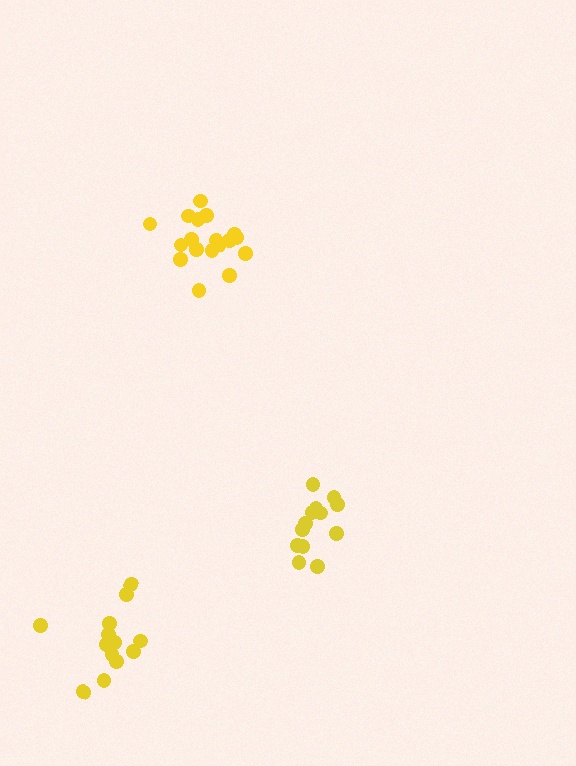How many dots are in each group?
Group 1: 13 dots, Group 2: 13 dots, Group 3: 18 dots (44 total).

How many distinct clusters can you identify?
There are 3 distinct clusters.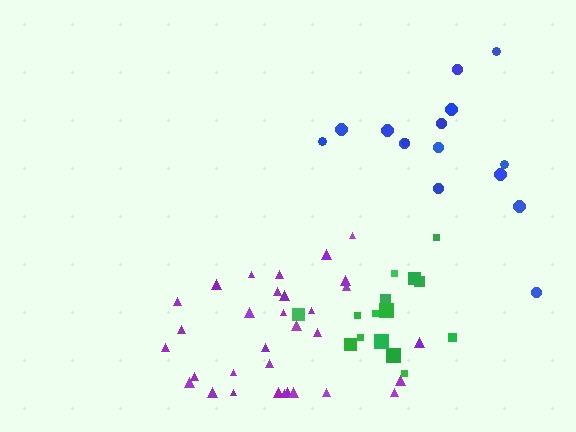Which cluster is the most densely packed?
Green.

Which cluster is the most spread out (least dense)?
Blue.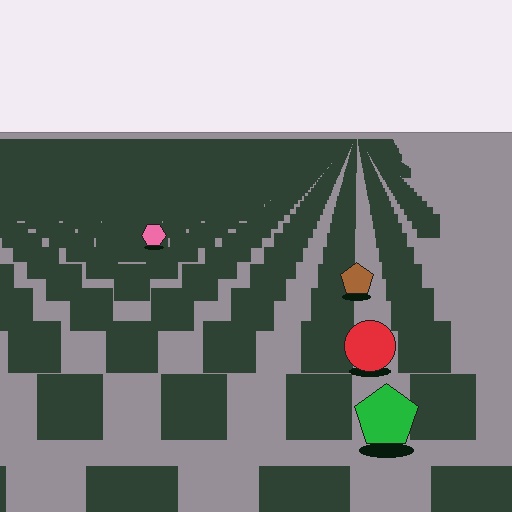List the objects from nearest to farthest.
From nearest to farthest: the green pentagon, the red circle, the brown pentagon, the pink hexagon.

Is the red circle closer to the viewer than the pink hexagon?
Yes. The red circle is closer — you can tell from the texture gradient: the ground texture is coarser near it.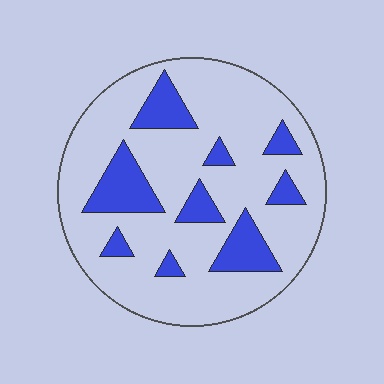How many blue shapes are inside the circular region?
9.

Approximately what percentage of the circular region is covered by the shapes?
Approximately 20%.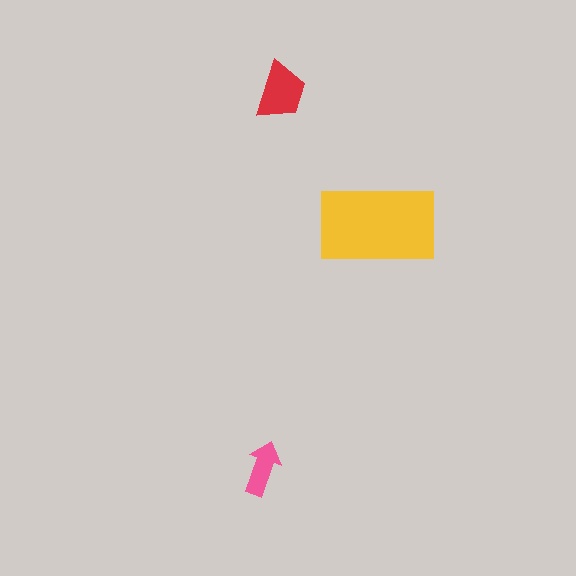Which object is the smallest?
The pink arrow.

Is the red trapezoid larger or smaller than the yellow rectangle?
Smaller.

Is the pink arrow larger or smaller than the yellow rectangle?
Smaller.